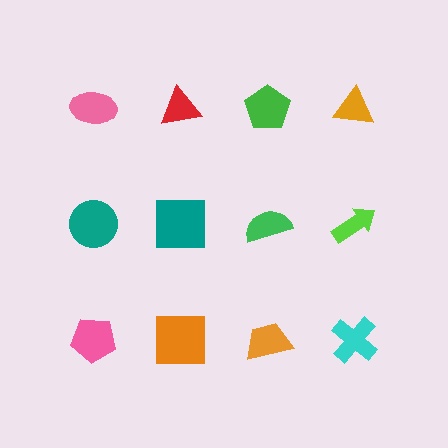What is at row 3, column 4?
A cyan cross.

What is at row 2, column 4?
A lime arrow.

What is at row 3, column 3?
An orange trapezoid.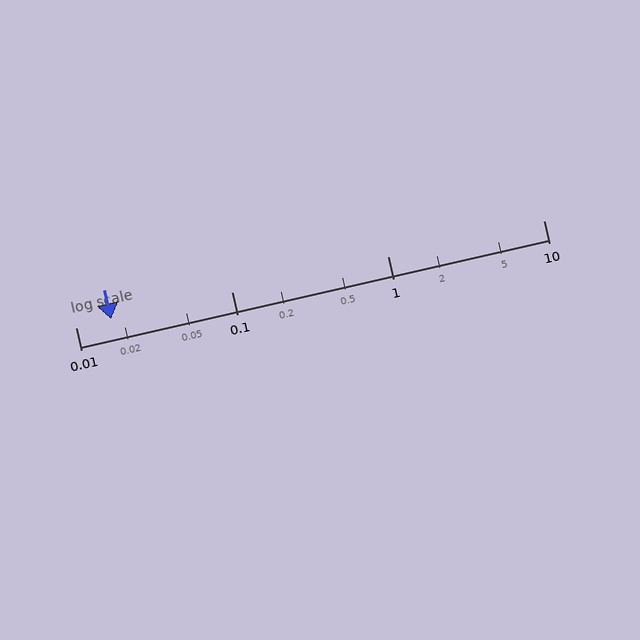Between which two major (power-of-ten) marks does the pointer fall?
The pointer is between 0.01 and 0.1.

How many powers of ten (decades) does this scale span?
The scale spans 3 decades, from 0.01 to 10.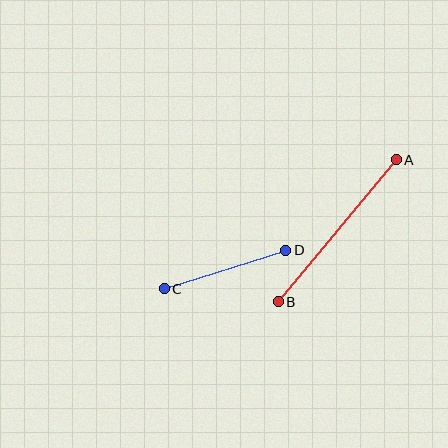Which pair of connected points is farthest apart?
Points A and B are farthest apart.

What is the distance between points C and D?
The distance is approximately 127 pixels.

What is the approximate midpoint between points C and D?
The midpoint is at approximately (225, 270) pixels.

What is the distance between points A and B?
The distance is approximately 184 pixels.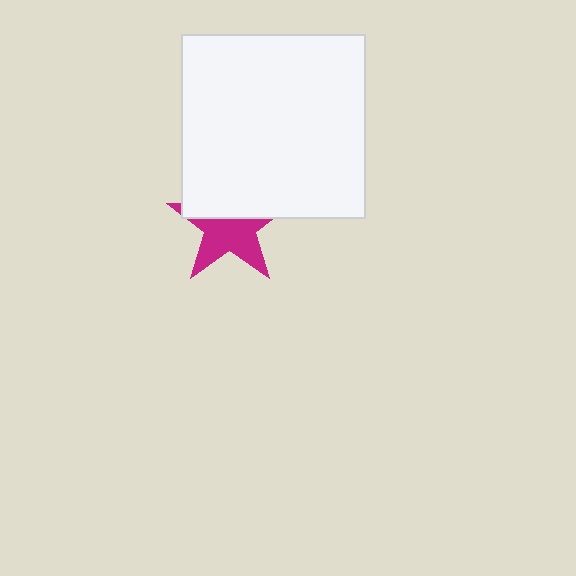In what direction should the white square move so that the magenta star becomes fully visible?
The white square should move up. That is the shortest direction to clear the overlap and leave the magenta star fully visible.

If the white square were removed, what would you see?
You would see the complete magenta star.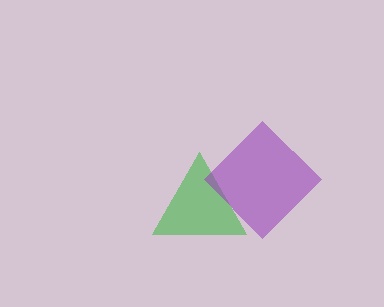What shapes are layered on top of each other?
The layered shapes are: a green triangle, a purple diamond.